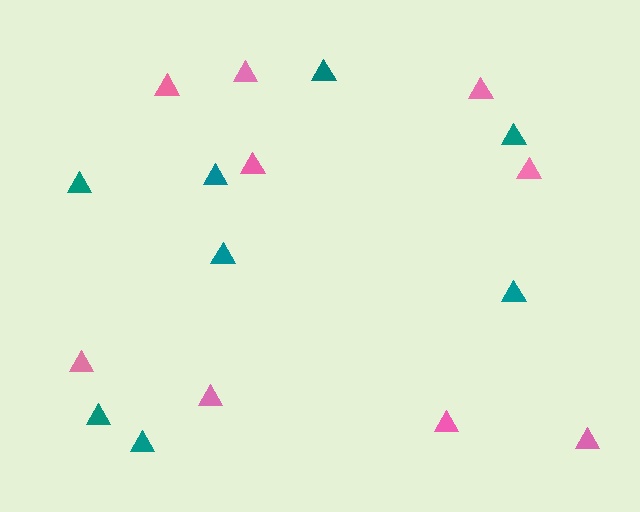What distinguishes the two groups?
There are 2 groups: one group of pink triangles (9) and one group of teal triangles (8).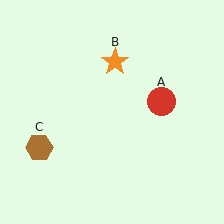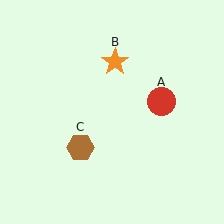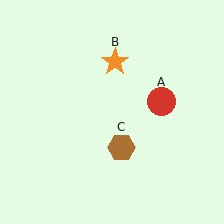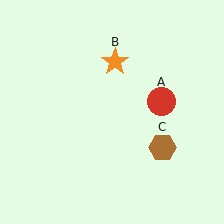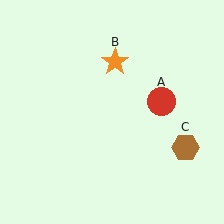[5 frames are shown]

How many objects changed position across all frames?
1 object changed position: brown hexagon (object C).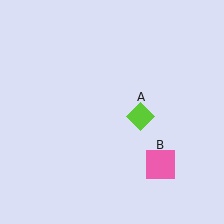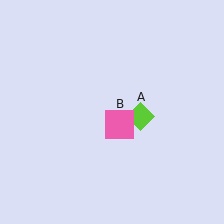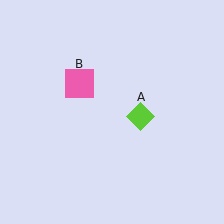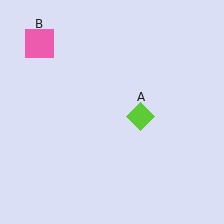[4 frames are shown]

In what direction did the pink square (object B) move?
The pink square (object B) moved up and to the left.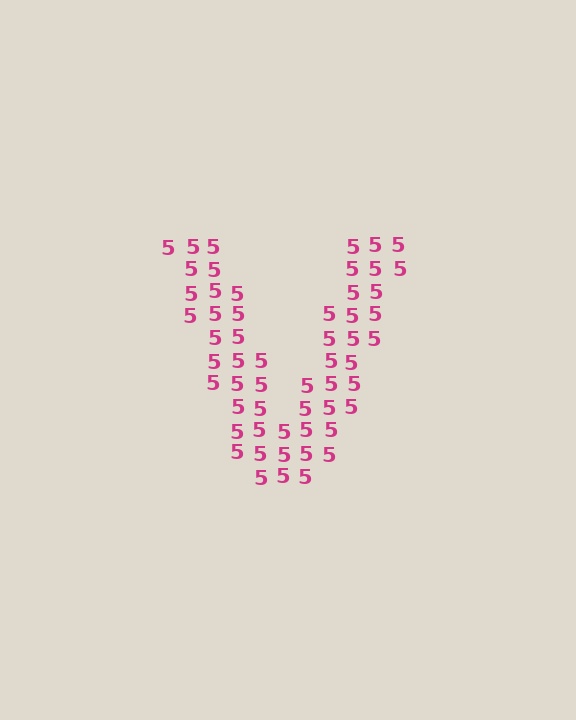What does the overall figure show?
The overall figure shows the letter V.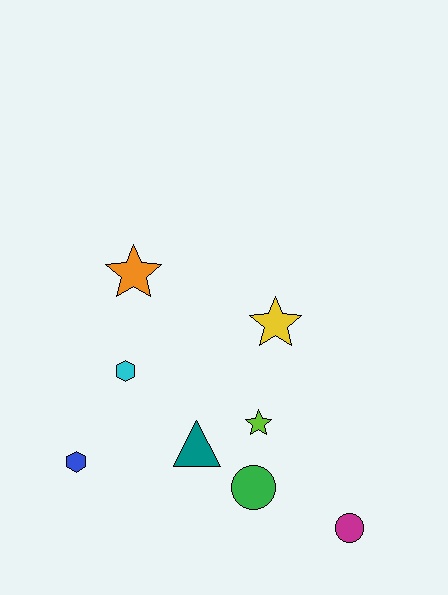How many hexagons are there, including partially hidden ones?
There are 2 hexagons.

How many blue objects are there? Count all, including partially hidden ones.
There is 1 blue object.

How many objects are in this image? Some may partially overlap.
There are 8 objects.